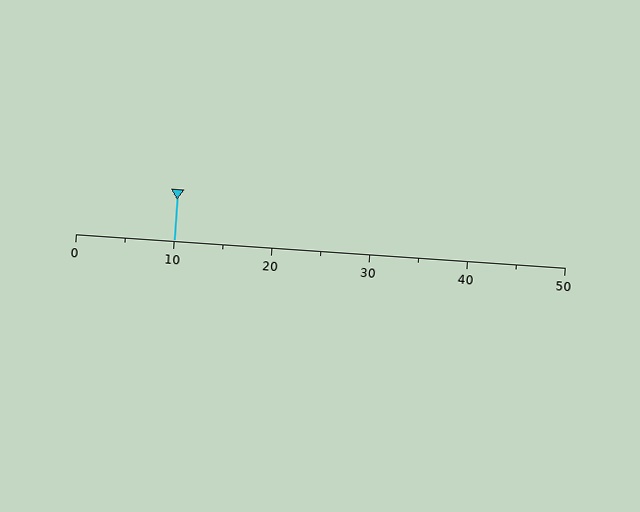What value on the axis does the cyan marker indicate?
The marker indicates approximately 10.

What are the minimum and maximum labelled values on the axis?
The axis runs from 0 to 50.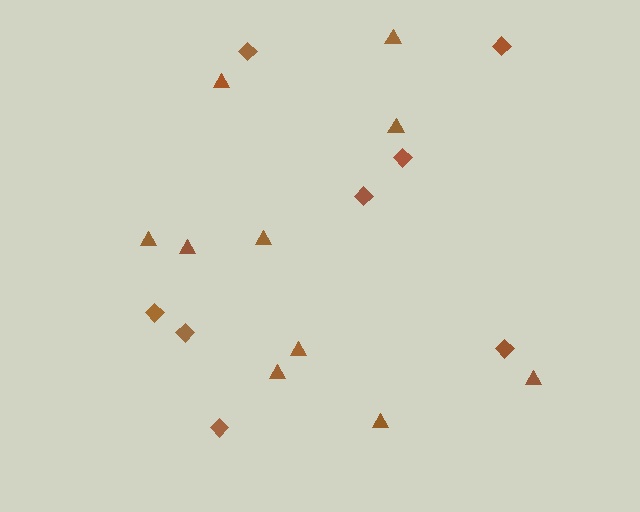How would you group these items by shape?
There are 2 groups: one group of triangles (10) and one group of diamonds (8).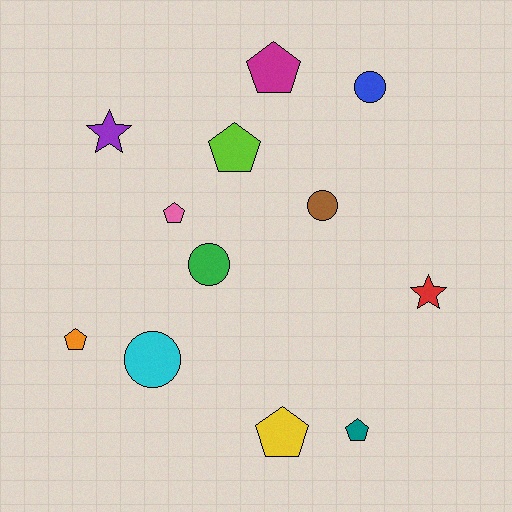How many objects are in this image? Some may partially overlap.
There are 12 objects.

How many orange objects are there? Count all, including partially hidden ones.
There is 1 orange object.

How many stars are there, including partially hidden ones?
There are 2 stars.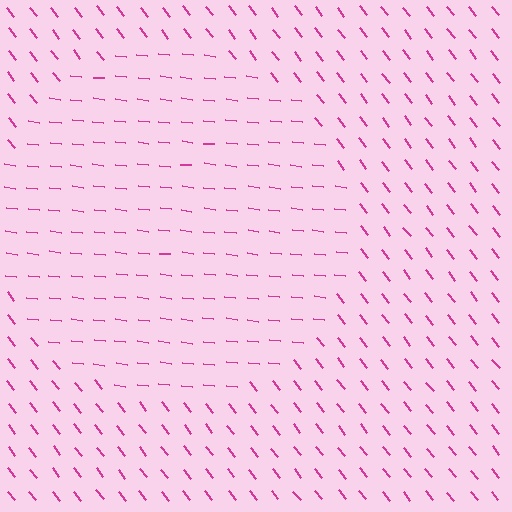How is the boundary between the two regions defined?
The boundary is defined purely by a change in line orientation (approximately 45 degrees difference). All lines are the same color and thickness.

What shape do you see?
I see a circle.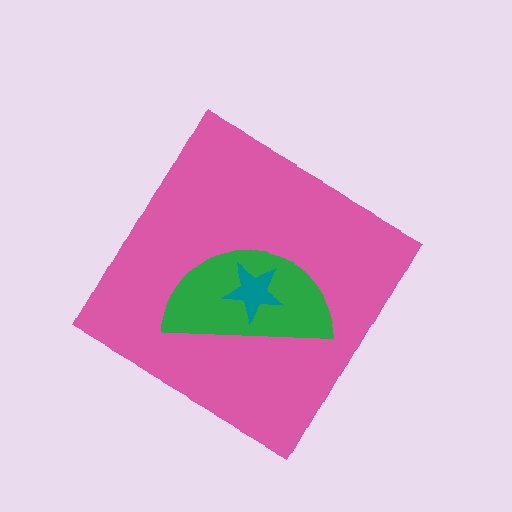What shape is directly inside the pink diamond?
The green semicircle.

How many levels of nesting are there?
3.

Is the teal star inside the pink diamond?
Yes.